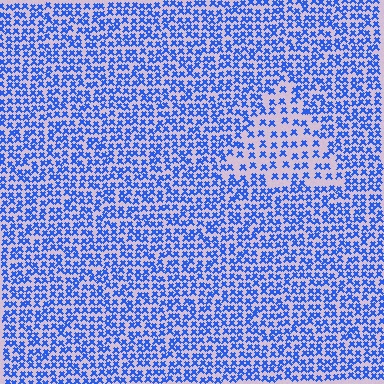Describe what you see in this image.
The image contains small blue elements arranged at two different densities. A triangle-shaped region is visible where the elements are less densely packed than the surrounding area.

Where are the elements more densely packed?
The elements are more densely packed outside the triangle boundary.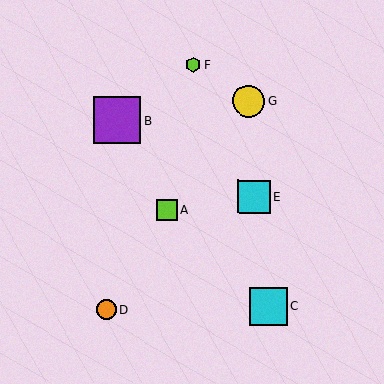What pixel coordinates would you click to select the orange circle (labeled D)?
Click at (106, 310) to select the orange circle D.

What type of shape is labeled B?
Shape B is a purple square.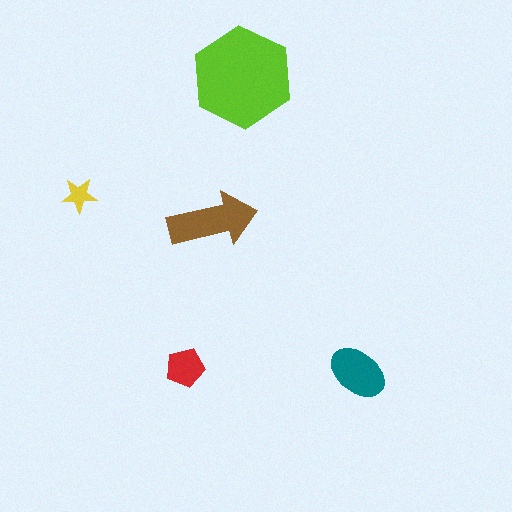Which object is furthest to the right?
The teal ellipse is rightmost.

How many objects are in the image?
There are 5 objects in the image.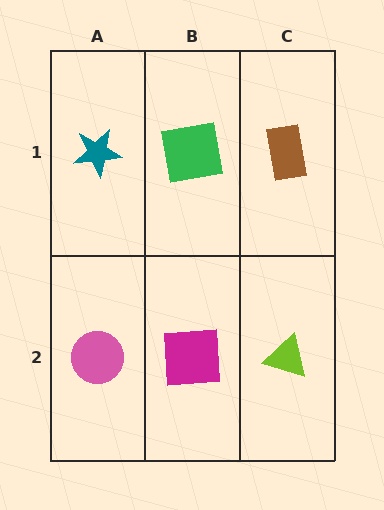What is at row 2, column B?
A magenta square.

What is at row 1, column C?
A brown rectangle.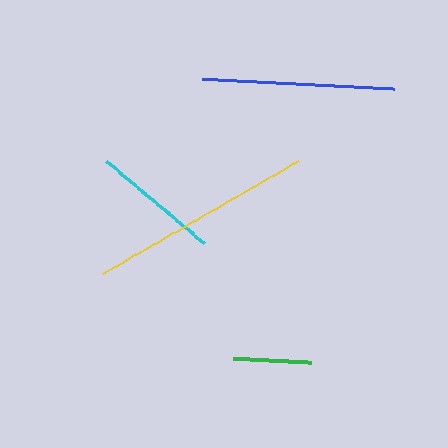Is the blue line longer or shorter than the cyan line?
The blue line is longer than the cyan line.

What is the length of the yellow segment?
The yellow segment is approximately 226 pixels long.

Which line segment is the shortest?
The green line is the shortest at approximately 78 pixels.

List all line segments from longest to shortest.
From longest to shortest: yellow, blue, cyan, green.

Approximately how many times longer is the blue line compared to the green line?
The blue line is approximately 2.5 times the length of the green line.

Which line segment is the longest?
The yellow line is the longest at approximately 226 pixels.